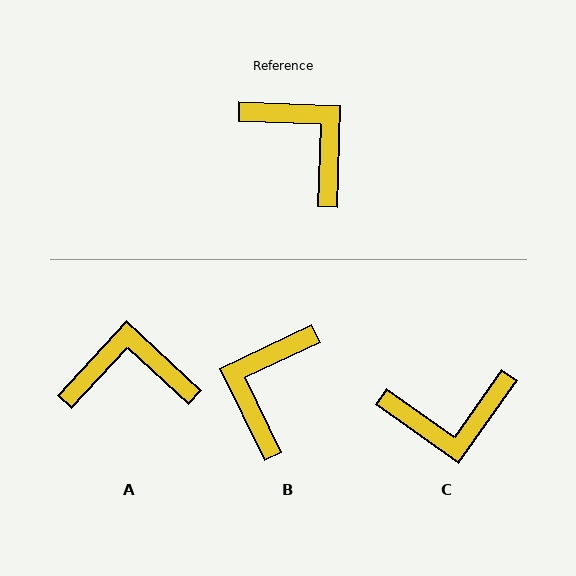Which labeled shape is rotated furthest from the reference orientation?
C, about 123 degrees away.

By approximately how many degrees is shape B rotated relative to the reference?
Approximately 118 degrees counter-clockwise.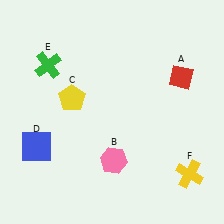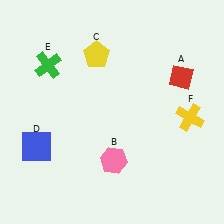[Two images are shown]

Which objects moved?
The objects that moved are: the yellow pentagon (C), the yellow cross (F).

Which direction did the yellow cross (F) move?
The yellow cross (F) moved up.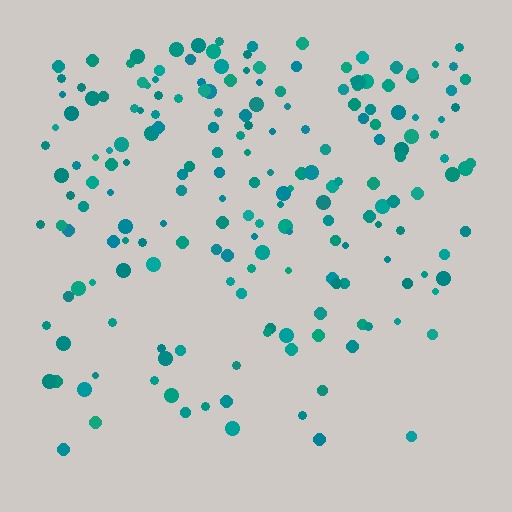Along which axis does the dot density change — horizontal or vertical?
Vertical.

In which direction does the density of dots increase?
From bottom to top, with the top side densest.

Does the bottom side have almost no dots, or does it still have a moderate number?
Still a moderate number, just noticeably fewer than the top.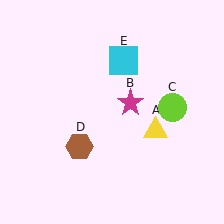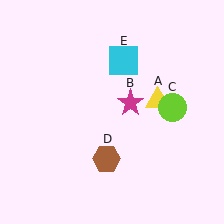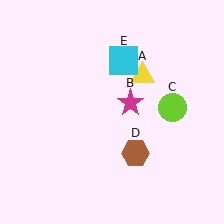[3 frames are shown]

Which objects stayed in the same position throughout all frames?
Magenta star (object B) and lime circle (object C) and cyan square (object E) remained stationary.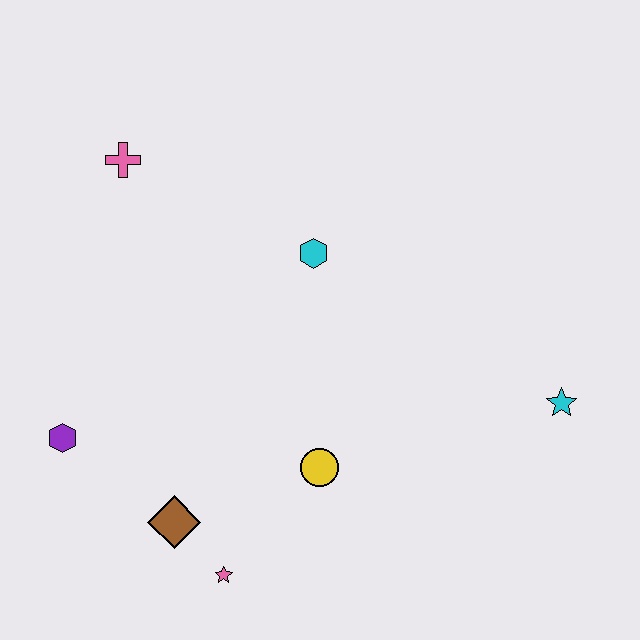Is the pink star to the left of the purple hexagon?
No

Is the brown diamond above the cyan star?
No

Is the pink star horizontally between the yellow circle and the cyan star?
No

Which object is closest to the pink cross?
The cyan hexagon is closest to the pink cross.